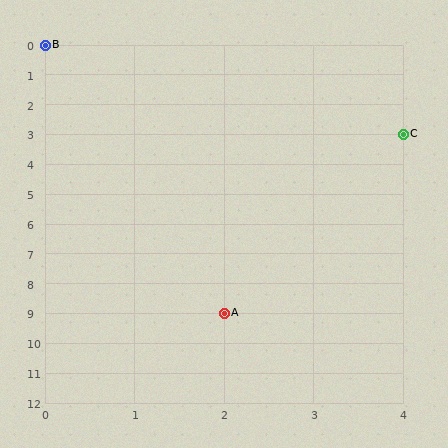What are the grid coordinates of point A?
Point A is at grid coordinates (2, 9).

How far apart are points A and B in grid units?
Points A and B are 2 columns and 9 rows apart (about 9.2 grid units diagonally).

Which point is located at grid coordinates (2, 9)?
Point A is at (2, 9).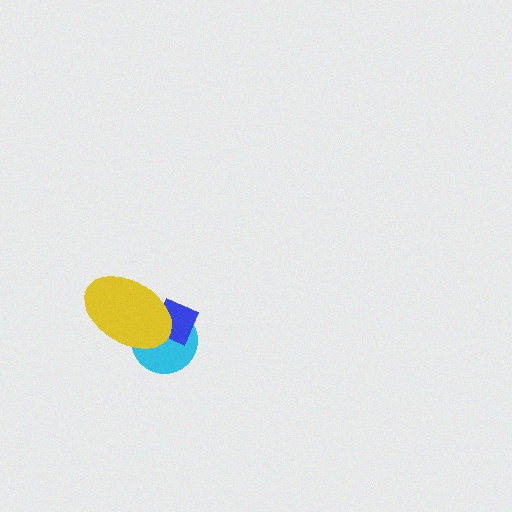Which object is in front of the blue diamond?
The yellow ellipse is in front of the blue diamond.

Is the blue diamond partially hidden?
Yes, it is partially covered by another shape.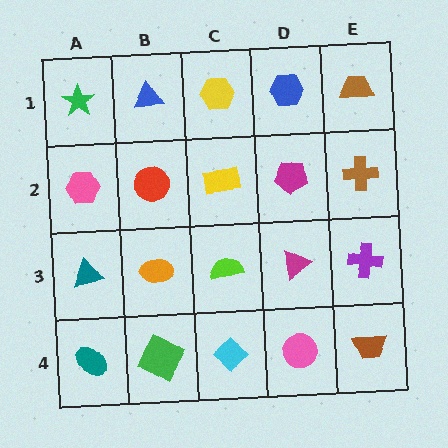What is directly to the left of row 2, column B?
A pink hexagon.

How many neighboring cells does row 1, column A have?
2.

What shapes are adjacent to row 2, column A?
A green star (row 1, column A), a teal triangle (row 3, column A), a red circle (row 2, column B).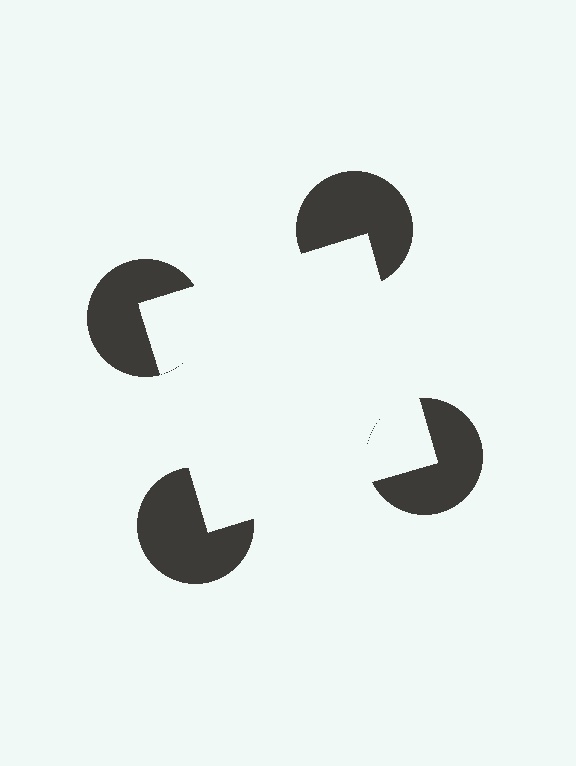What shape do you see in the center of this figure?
An illusory square — its edges are inferred from the aligned wedge cuts in the pac-man discs, not physically drawn.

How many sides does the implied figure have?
4 sides.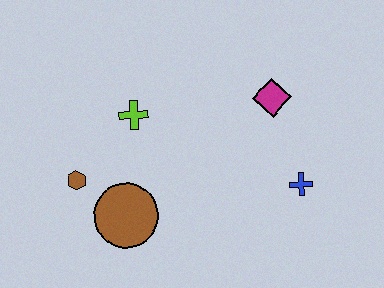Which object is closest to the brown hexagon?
The brown circle is closest to the brown hexagon.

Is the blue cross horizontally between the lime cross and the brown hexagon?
No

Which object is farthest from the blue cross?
The brown hexagon is farthest from the blue cross.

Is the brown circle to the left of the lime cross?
Yes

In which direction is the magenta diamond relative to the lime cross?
The magenta diamond is to the right of the lime cross.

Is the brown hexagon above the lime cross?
No